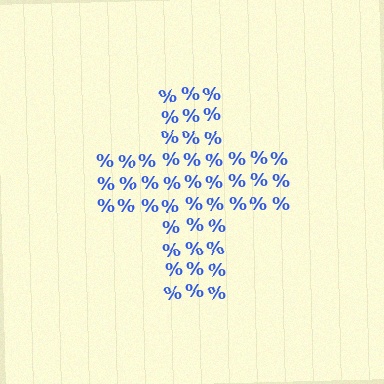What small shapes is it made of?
It is made of small percent signs.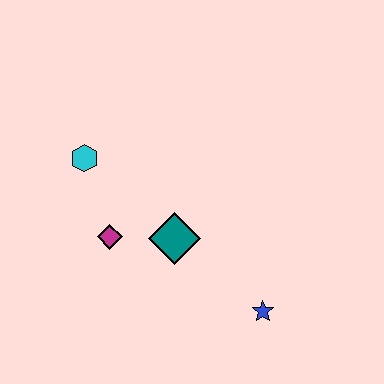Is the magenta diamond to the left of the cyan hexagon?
No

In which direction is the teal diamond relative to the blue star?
The teal diamond is to the left of the blue star.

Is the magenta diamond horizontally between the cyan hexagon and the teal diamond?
Yes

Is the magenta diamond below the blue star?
No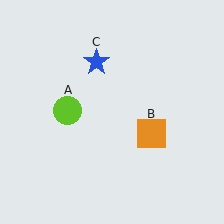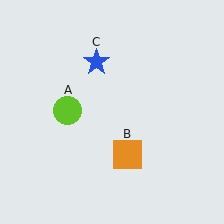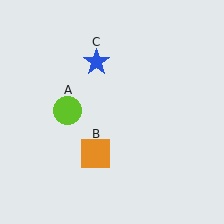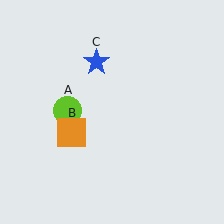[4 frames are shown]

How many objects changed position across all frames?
1 object changed position: orange square (object B).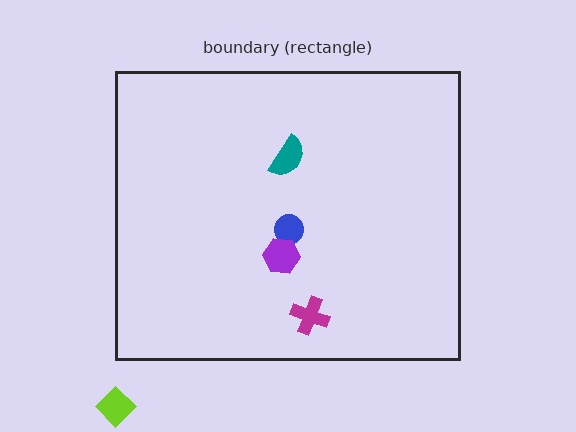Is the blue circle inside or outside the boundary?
Inside.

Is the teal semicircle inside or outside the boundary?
Inside.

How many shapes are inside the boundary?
4 inside, 1 outside.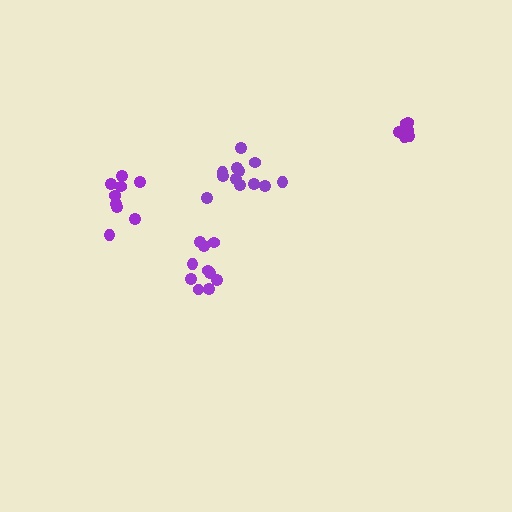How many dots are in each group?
Group 1: 9 dots, Group 2: 12 dots, Group 3: 10 dots, Group 4: 7 dots (38 total).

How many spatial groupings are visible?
There are 4 spatial groupings.